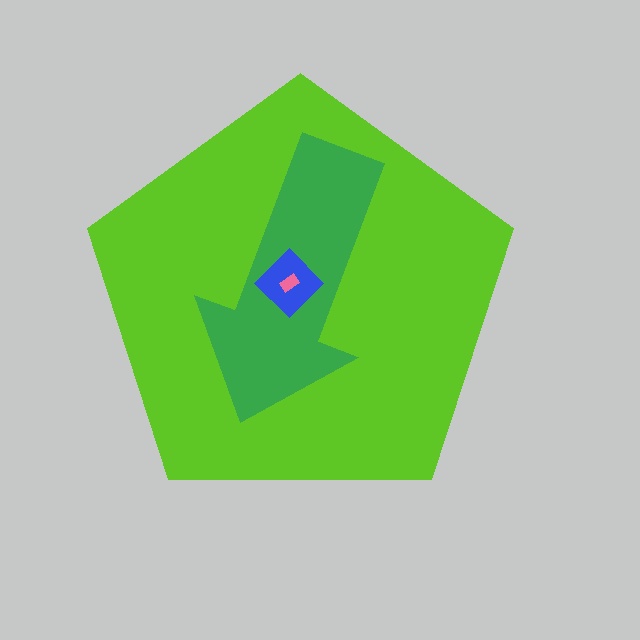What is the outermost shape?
The lime pentagon.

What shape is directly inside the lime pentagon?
The green arrow.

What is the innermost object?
The pink rectangle.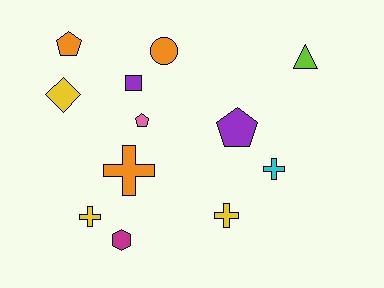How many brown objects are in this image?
There are no brown objects.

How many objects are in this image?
There are 12 objects.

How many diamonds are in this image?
There is 1 diamond.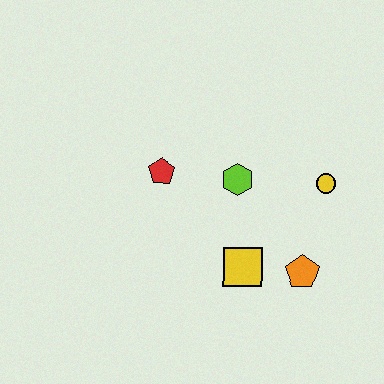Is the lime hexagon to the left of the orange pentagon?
Yes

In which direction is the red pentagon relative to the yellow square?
The red pentagon is above the yellow square.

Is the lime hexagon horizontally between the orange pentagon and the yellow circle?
No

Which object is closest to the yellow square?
The orange pentagon is closest to the yellow square.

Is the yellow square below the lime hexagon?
Yes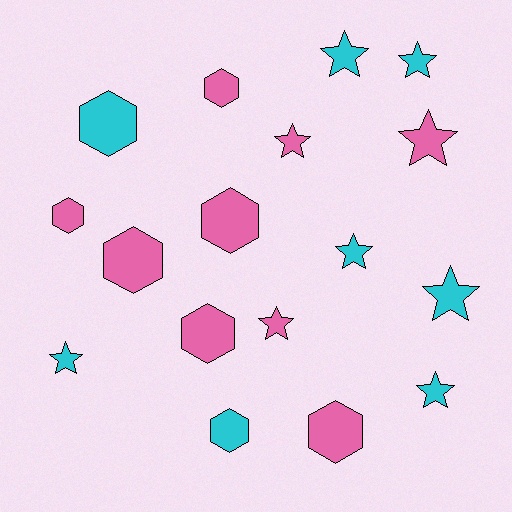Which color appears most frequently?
Pink, with 9 objects.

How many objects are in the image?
There are 17 objects.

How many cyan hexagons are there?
There are 2 cyan hexagons.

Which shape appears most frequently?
Star, with 9 objects.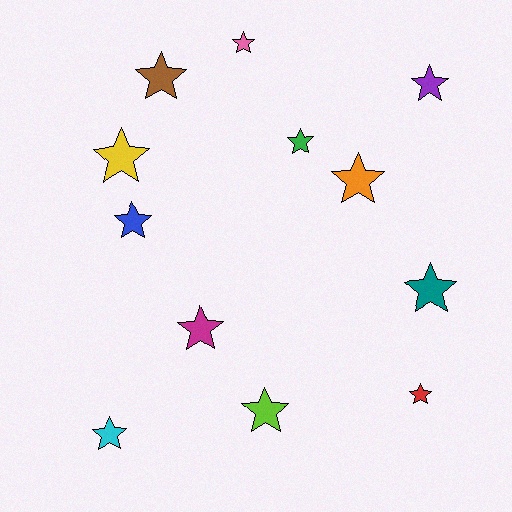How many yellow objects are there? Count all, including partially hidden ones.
There is 1 yellow object.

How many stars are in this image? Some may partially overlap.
There are 12 stars.